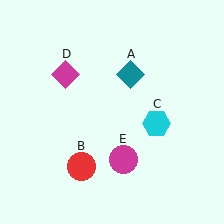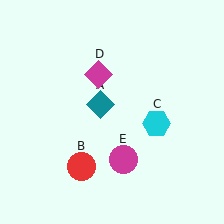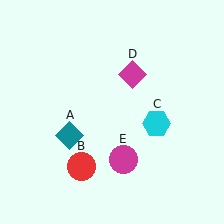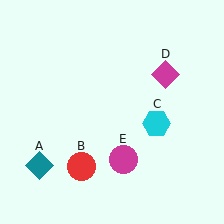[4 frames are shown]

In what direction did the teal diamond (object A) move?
The teal diamond (object A) moved down and to the left.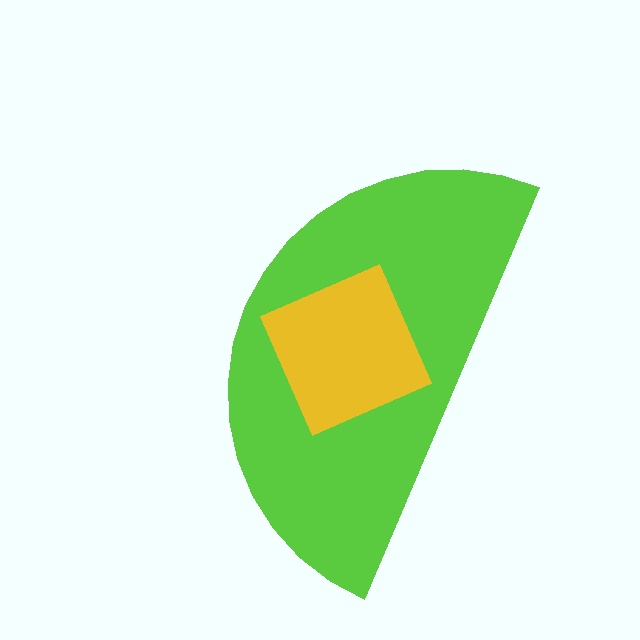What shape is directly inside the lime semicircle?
The yellow diamond.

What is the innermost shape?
The yellow diamond.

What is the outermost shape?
The lime semicircle.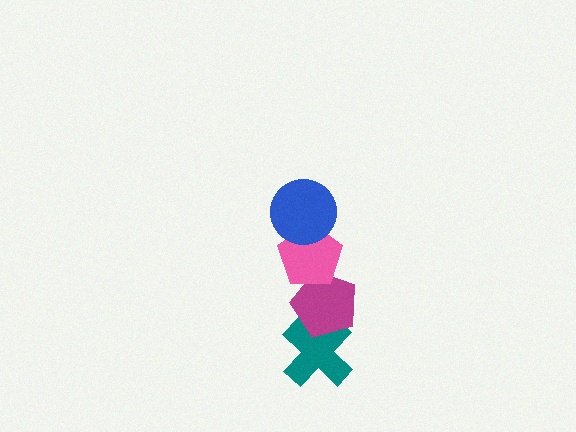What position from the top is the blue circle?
The blue circle is 1st from the top.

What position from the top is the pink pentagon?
The pink pentagon is 2nd from the top.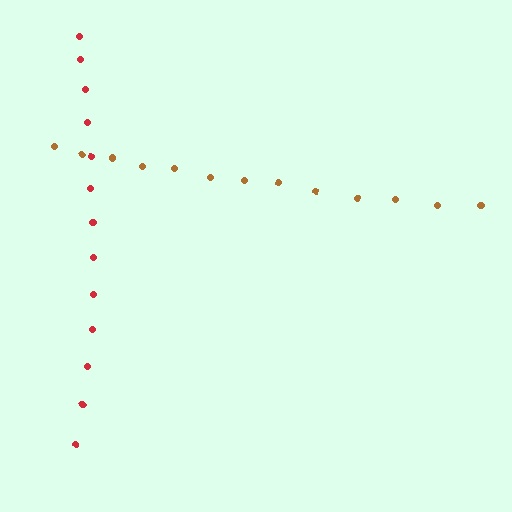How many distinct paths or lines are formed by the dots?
There are 2 distinct paths.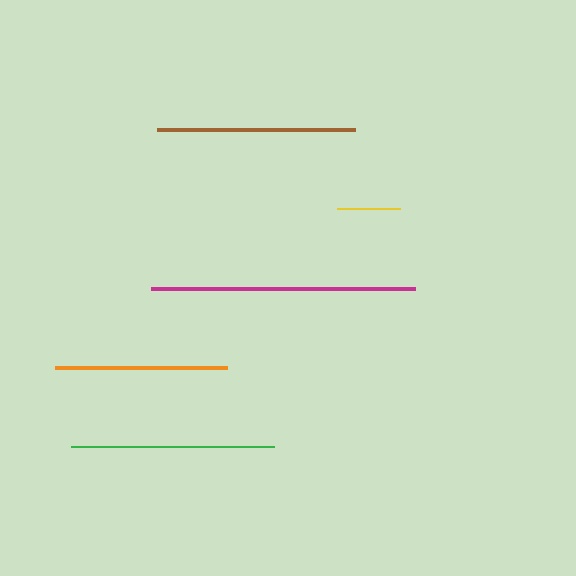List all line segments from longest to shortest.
From longest to shortest: magenta, green, brown, orange, yellow.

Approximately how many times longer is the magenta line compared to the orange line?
The magenta line is approximately 1.5 times the length of the orange line.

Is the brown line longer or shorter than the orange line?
The brown line is longer than the orange line.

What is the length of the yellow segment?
The yellow segment is approximately 63 pixels long.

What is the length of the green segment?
The green segment is approximately 203 pixels long.